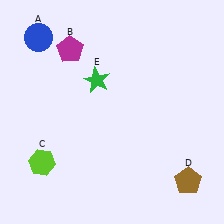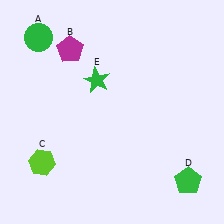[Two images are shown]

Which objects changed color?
A changed from blue to green. D changed from brown to green.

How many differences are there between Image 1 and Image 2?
There are 2 differences between the two images.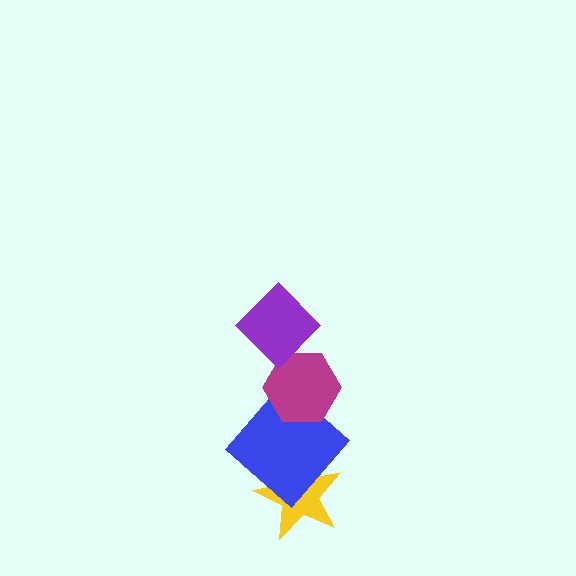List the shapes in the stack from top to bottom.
From top to bottom: the purple diamond, the magenta hexagon, the blue diamond, the yellow star.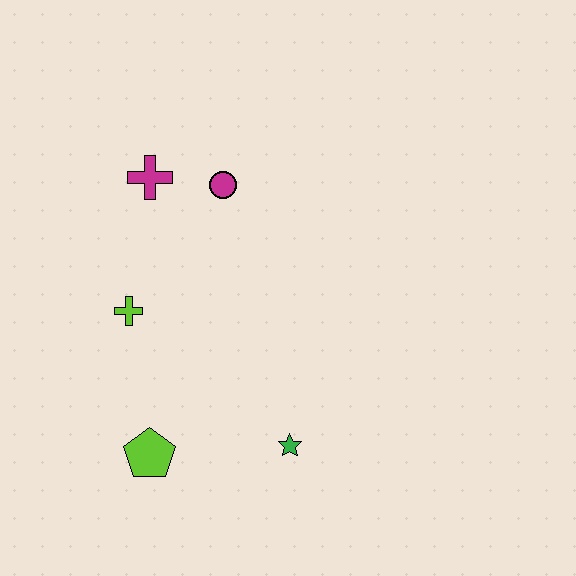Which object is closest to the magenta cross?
The magenta circle is closest to the magenta cross.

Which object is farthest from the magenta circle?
The lime pentagon is farthest from the magenta circle.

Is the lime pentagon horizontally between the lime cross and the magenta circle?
Yes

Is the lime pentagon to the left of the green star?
Yes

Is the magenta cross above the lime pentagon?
Yes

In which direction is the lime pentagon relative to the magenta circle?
The lime pentagon is below the magenta circle.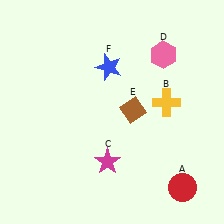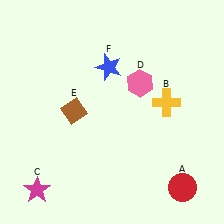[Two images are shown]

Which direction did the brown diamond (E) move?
The brown diamond (E) moved left.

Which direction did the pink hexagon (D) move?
The pink hexagon (D) moved down.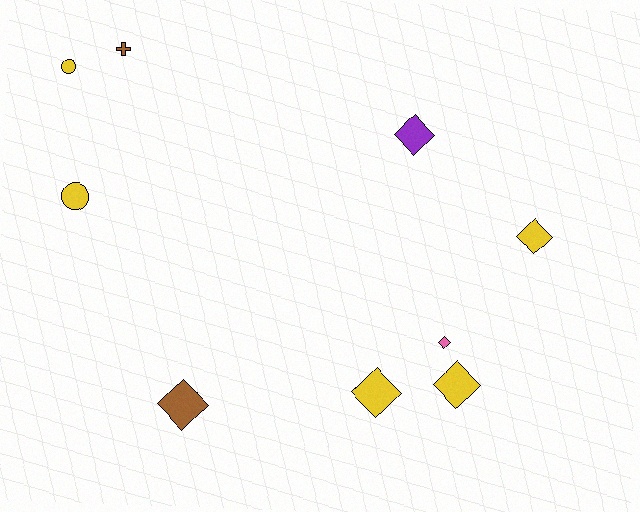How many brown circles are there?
There are no brown circles.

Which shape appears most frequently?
Diamond, with 6 objects.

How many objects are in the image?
There are 9 objects.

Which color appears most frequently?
Yellow, with 5 objects.